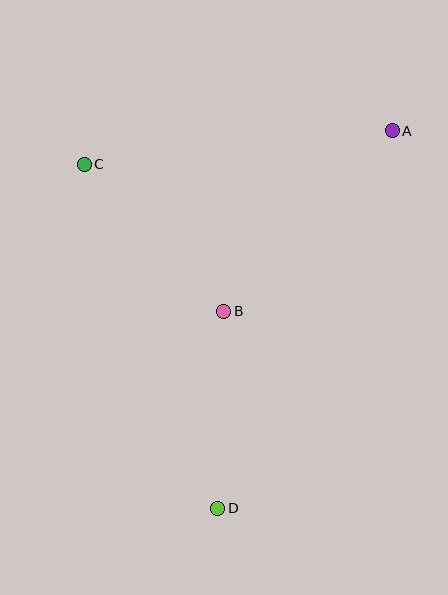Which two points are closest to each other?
Points B and D are closest to each other.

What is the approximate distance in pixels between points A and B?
The distance between A and B is approximately 247 pixels.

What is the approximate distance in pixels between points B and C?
The distance between B and C is approximately 203 pixels.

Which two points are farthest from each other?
Points A and D are farthest from each other.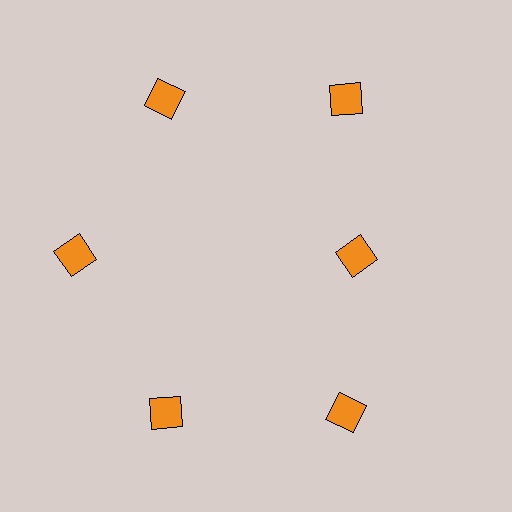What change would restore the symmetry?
The symmetry would be restored by moving it outward, back onto the ring so that all 6 diamonds sit at equal angles and equal distance from the center.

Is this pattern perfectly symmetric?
No. The 6 orange diamonds are arranged in a ring, but one element near the 3 o'clock position is pulled inward toward the center, breaking the 6-fold rotational symmetry.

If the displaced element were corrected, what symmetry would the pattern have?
It would have 6-fold rotational symmetry — the pattern would map onto itself every 60 degrees.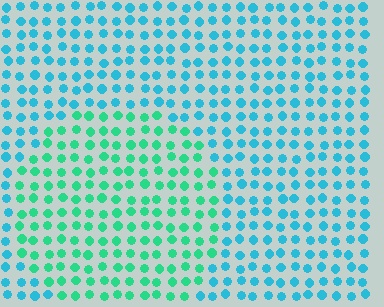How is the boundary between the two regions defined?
The boundary is defined purely by a slight shift in hue (about 37 degrees). Spacing, size, and orientation are identical on both sides.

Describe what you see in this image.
The image is filled with small cyan elements in a uniform arrangement. A circle-shaped region is visible where the elements are tinted to a slightly different hue, forming a subtle color boundary.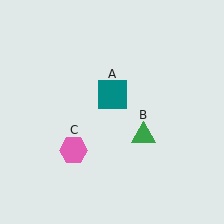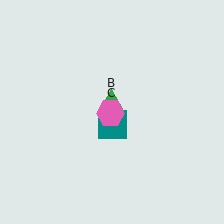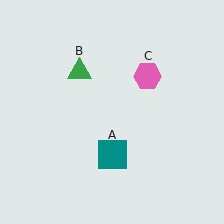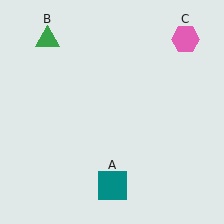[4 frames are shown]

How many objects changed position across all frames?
3 objects changed position: teal square (object A), green triangle (object B), pink hexagon (object C).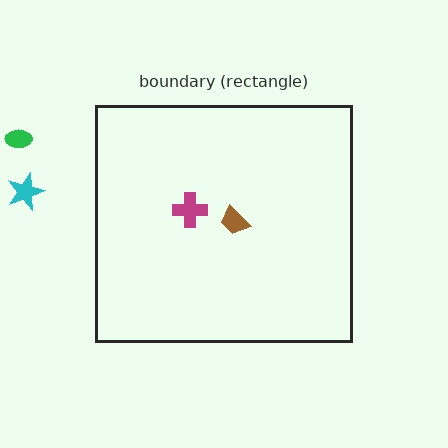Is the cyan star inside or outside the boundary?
Outside.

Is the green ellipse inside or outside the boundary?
Outside.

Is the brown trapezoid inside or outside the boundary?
Inside.